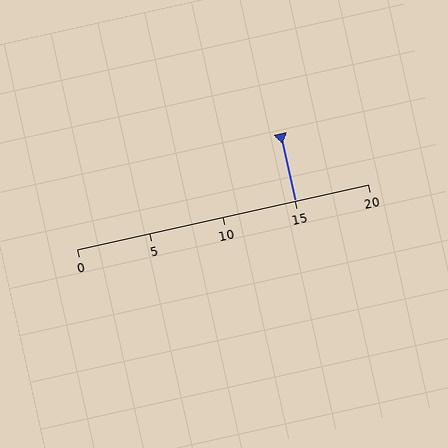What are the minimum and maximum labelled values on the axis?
The axis runs from 0 to 20.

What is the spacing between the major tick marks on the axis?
The major ticks are spaced 5 apart.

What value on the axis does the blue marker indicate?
The marker indicates approximately 15.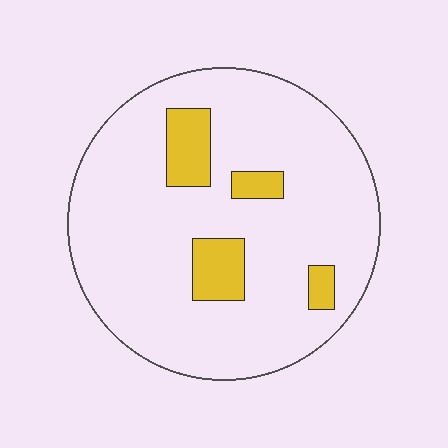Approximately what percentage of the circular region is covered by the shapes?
Approximately 10%.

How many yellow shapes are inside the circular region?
4.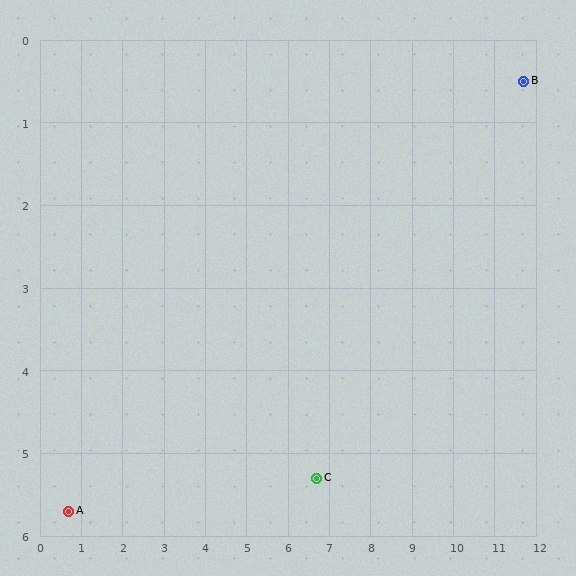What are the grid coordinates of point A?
Point A is at approximately (0.7, 5.7).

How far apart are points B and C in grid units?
Points B and C are about 6.9 grid units apart.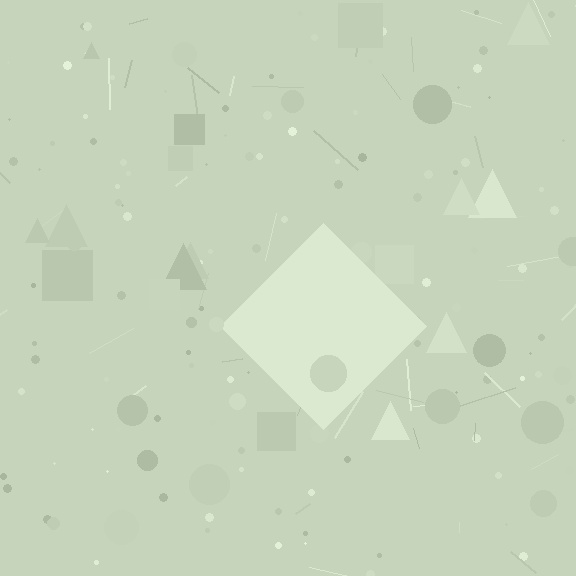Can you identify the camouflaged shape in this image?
The camouflaged shape is a diamond.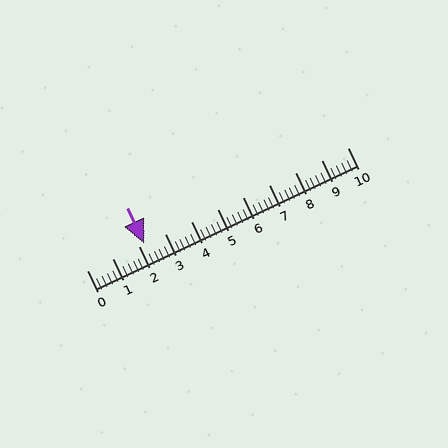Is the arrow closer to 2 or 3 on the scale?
The arrow is closer to 2.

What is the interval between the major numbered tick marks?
The major tick marks are spaced 1 units apart.